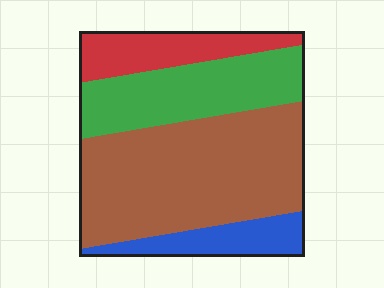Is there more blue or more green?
Green.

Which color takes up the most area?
Brown, at roughly 50%.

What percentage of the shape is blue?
Blue takes up about one eighth (1/8) of the shape.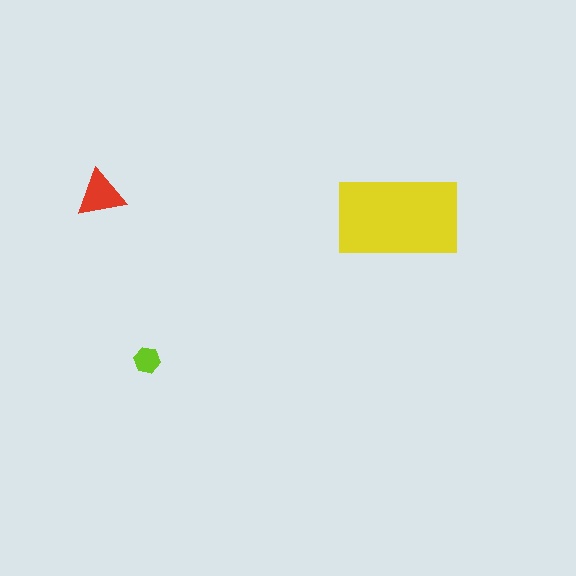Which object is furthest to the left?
The red triangle is leftmost.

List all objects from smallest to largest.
The lime hexagon, the red triangle, the yellow rectangle.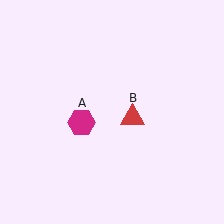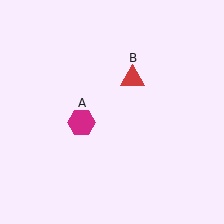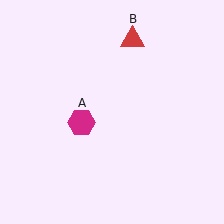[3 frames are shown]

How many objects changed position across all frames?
1 object changed position: red triangle (object B).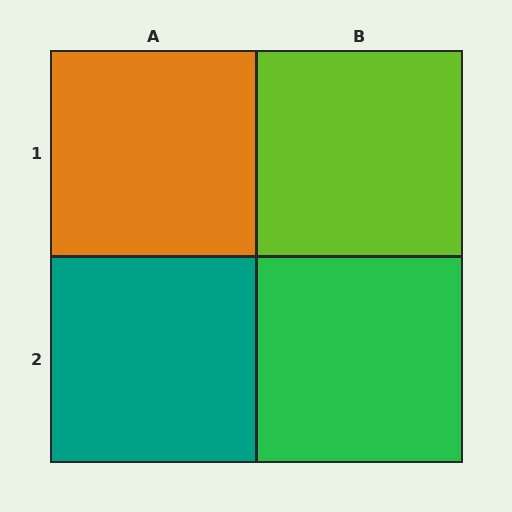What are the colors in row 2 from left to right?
Teal, green.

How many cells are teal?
1 cell is teal.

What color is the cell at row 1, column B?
Lime.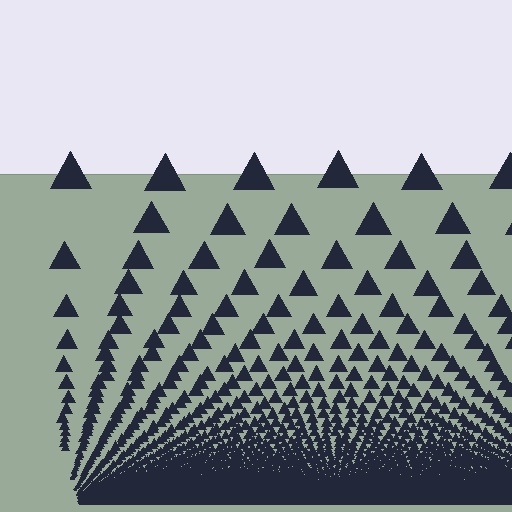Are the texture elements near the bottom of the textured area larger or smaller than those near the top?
Smaller. The gradient is inverted — elements near the bottom are smaller and denser.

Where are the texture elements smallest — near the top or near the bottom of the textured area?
Near the bottom.